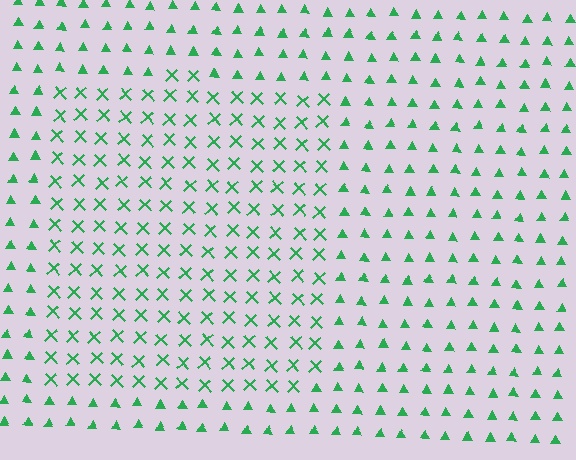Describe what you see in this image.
The image is filled with small green elements arranged in a uniform grid. A rectangle-shaped region contains X marks, while the surrounding area contains triangles. The boundary is defined purely by the change in element shape.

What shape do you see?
I see a rectangle.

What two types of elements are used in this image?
The image uses X marks inside the rectangle region and triangles outside it.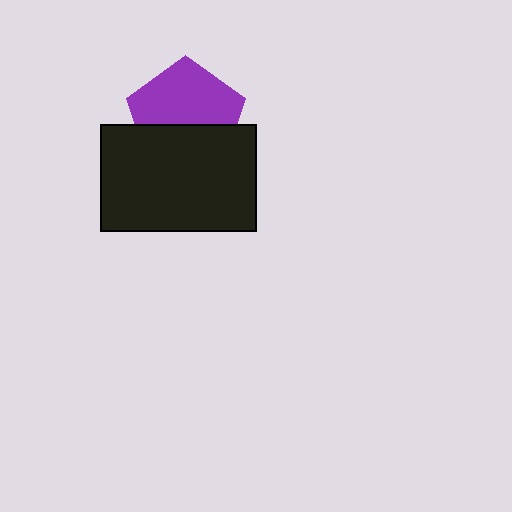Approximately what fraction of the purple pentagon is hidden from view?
Roughly 43% of the purple pentagon is hidden behind the black rectangle.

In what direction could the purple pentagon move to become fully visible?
The purple pentagon could move up. That would shift it out from behind the black rectangle entirely.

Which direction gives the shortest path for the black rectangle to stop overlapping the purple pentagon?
Moving down gives the shortest separation.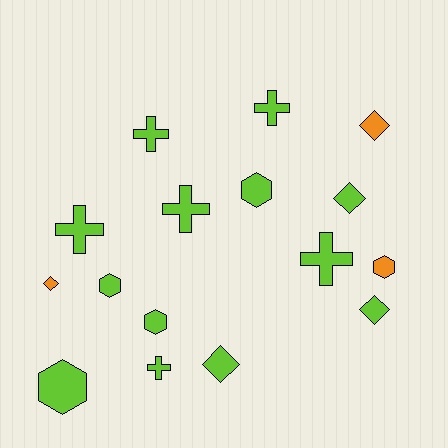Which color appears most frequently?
Lime, with 13 objects.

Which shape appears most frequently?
Cross, with 6 objects.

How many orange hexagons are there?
There is 1 orange hexagon.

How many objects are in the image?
There are 16 objects.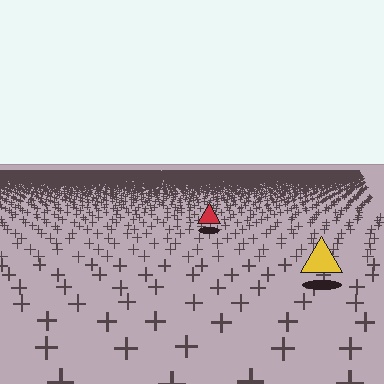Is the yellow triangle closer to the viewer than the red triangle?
Yes. The yellow triangle is closer — you can tell from the texture gradient: the ground texture is coarser near it.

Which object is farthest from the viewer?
The red triangle is farthest from the viewer. It appears smaller and the ground texture around it is denser.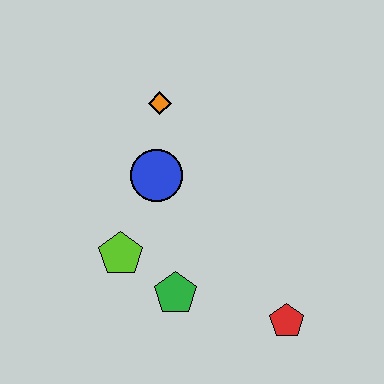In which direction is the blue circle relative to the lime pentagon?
The blue circle is above the lime pentagon.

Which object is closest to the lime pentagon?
The green pentagon is closest to the lime pentagon.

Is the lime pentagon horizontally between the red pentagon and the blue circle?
No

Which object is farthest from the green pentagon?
The orange diamond is farthest from the green pentagon.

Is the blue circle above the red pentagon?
Yes